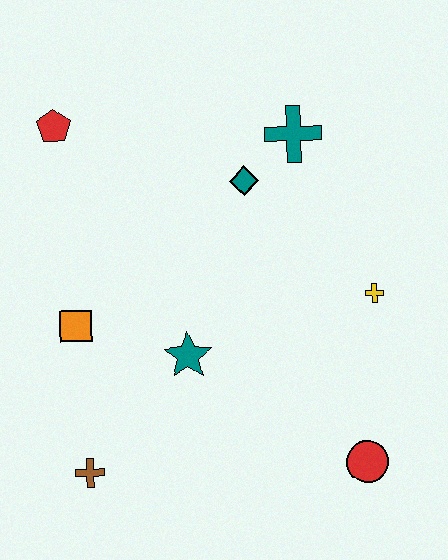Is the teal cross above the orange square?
Yes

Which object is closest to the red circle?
The yellow cross is closest to the red circle.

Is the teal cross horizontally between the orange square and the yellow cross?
Yes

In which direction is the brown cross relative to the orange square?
The brown cross is below the orange square.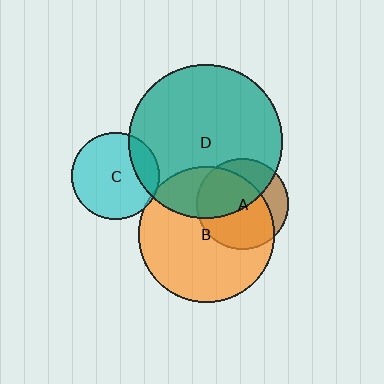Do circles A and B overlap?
Yes.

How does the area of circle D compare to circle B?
Approximately 1.3 times.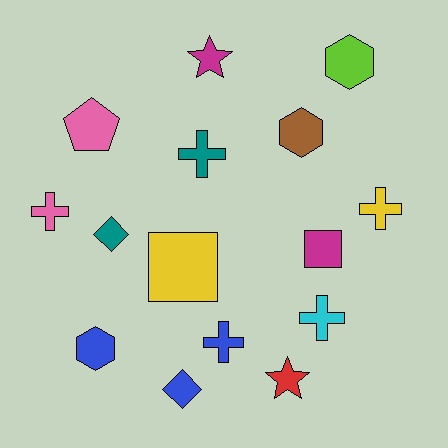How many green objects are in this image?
There are no green objects.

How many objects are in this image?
There are 15 objects.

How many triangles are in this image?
There are no triangles.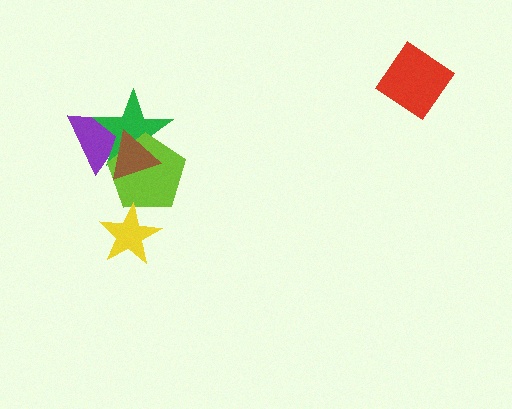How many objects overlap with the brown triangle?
3 objects overlap with the brown triangle.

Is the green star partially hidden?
Yes, it is partially covered by another shape.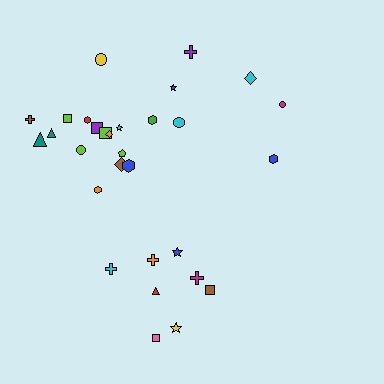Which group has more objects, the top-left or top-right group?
The top-left group.